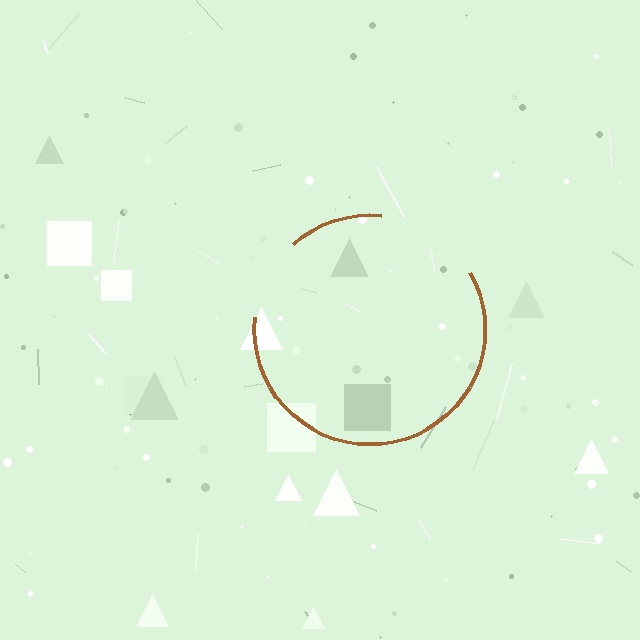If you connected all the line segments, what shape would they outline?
They would outline a circle.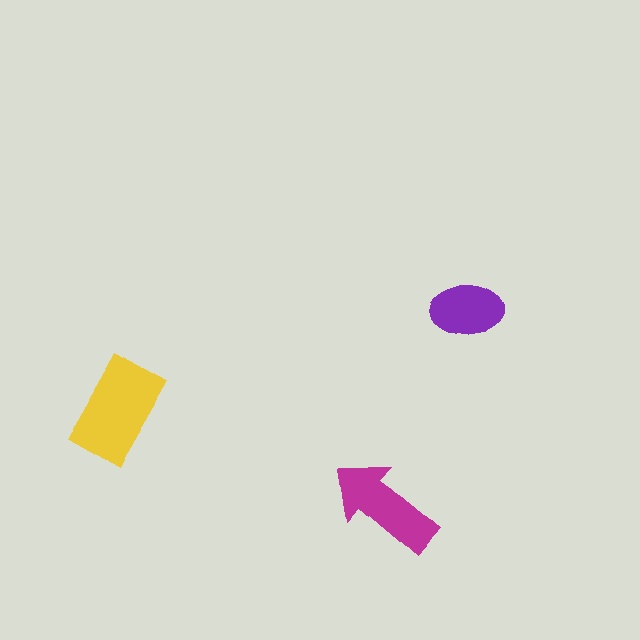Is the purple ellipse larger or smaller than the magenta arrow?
Smaller.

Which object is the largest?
The yellow rectangle.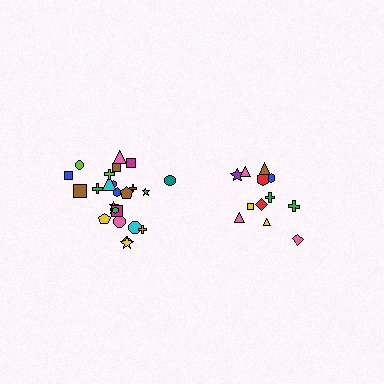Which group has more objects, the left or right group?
The left group.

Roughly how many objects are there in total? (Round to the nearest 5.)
Roughly 35 objects in total.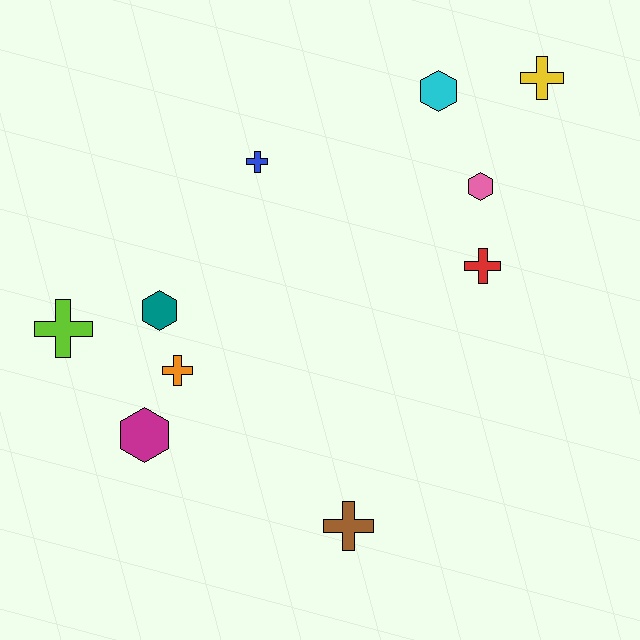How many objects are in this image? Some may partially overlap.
There are 10 objects.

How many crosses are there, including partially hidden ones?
There are 6 crosses.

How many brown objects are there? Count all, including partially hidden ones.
There is 1 brown object.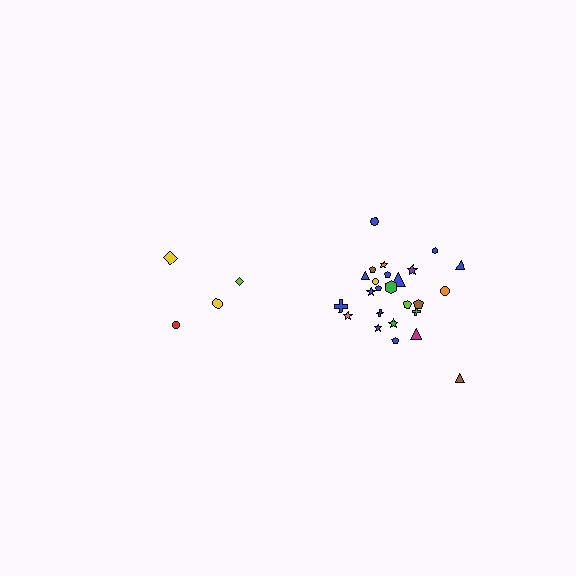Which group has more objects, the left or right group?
The right group.